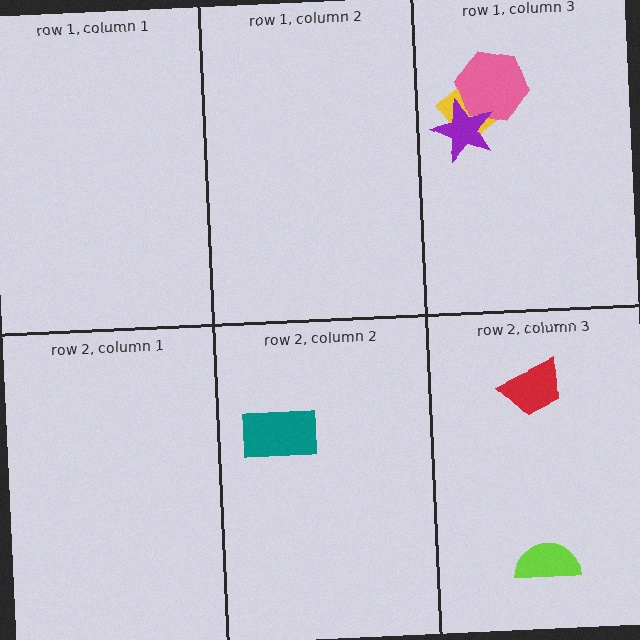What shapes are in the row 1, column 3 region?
The yellow diamond, the pink hexagon, the purple star.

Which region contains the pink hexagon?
The row 1, column 3 region.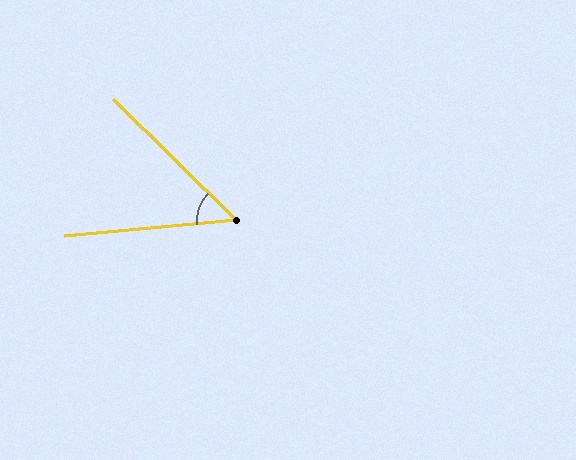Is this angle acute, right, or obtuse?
It is acute.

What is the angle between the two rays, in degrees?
Approximately 50 degrees.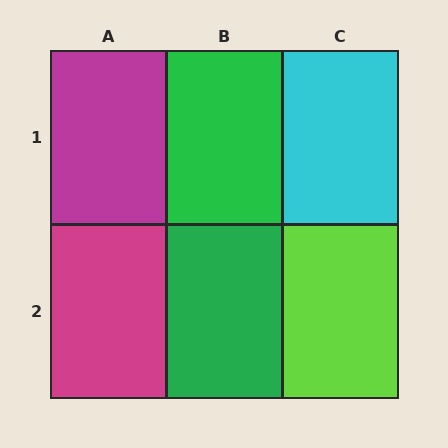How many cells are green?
2 cells are green.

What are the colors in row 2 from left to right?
Magenta, green, lime.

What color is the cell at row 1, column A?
Magenta.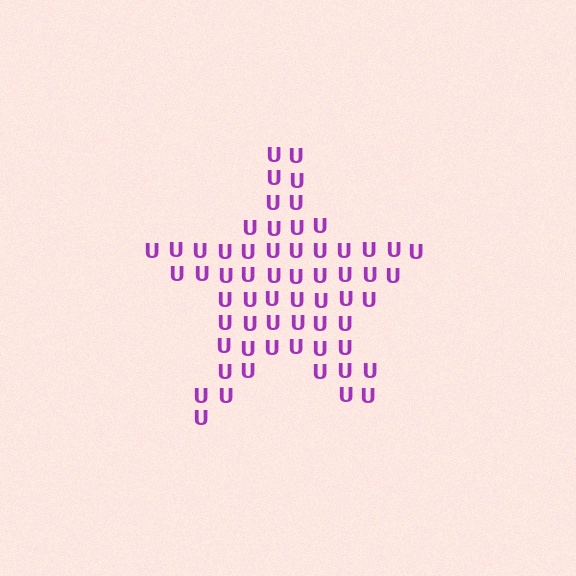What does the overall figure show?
The overall figure shows a star.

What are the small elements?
The small elements are letter U's.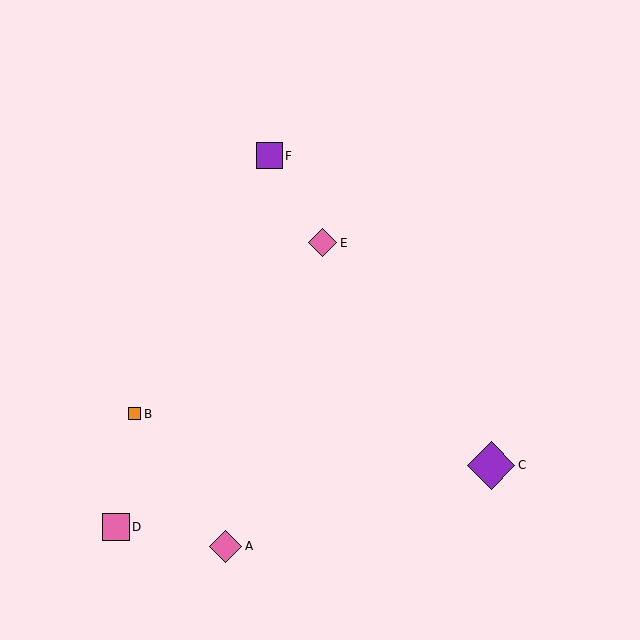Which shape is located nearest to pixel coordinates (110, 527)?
The pink square (labeled D) at (116, 527) is nearest to that location.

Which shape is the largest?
The purple diamond (labeled C) is the largest.